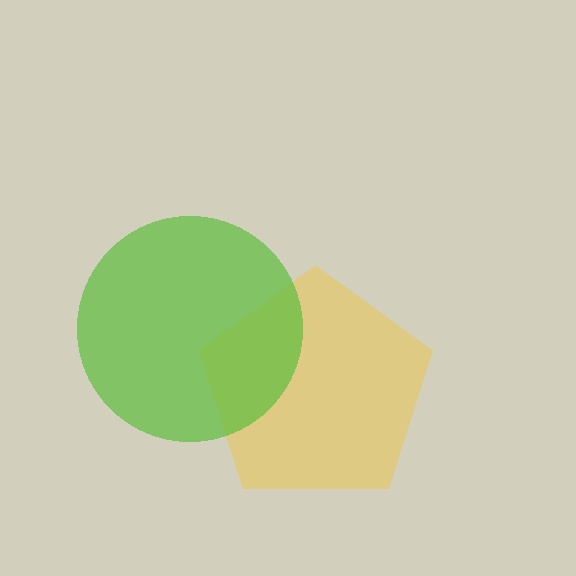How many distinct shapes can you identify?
There are 2 distinct shapes: a yellow pentagon, a lime circle.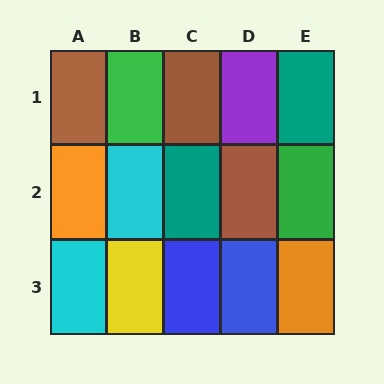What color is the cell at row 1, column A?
Brown.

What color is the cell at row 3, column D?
Blue.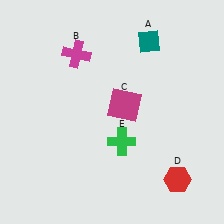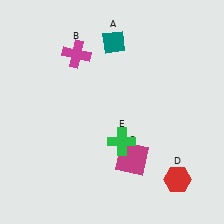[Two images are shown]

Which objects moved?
The objects that moved are: the teal diamond (A), the magenta square (C).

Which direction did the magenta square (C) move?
The magenta square (C) moved down.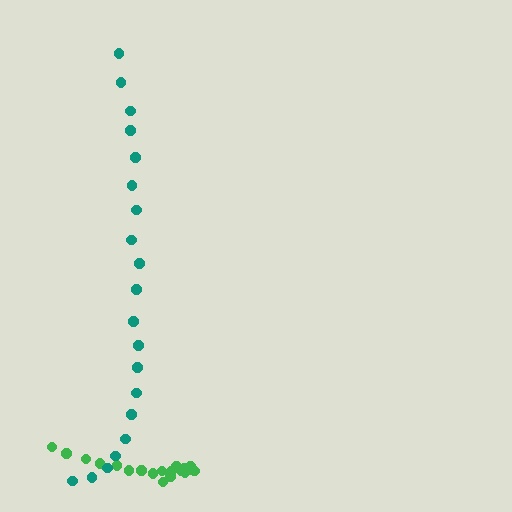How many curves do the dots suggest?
There are 2 distinct paths.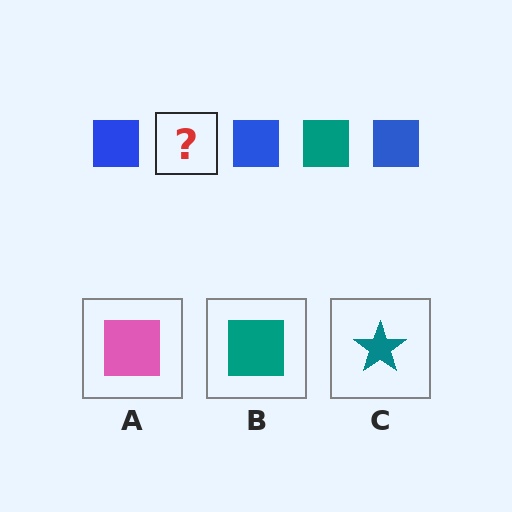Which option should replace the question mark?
Option B.